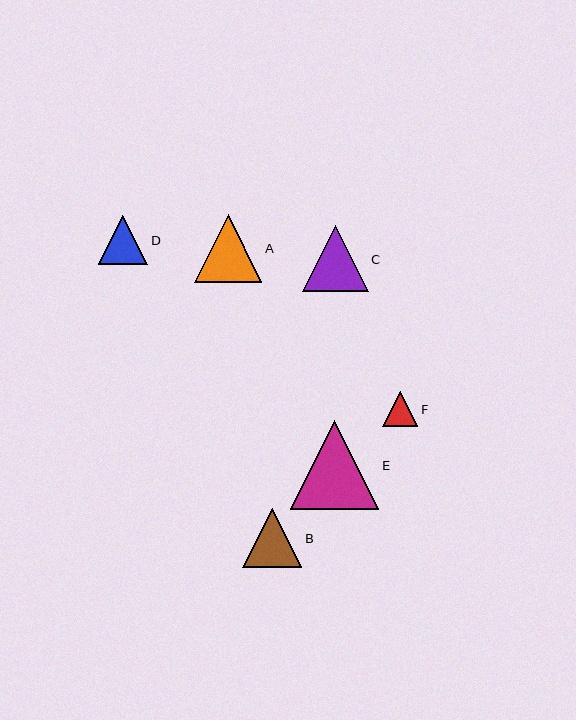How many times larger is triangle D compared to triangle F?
Triangle D is approximately 1.4 times the size of triangle F.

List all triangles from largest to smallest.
From largest to smallest: E, A, C, B, D, F.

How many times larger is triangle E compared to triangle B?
Triangle E is approximately 1.5 times the size of triangle B.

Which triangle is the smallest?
Triangle F is the smallest with a size of approximately 35 pixels.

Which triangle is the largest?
Triangle E is the largest with a size of approximately 89 pixels.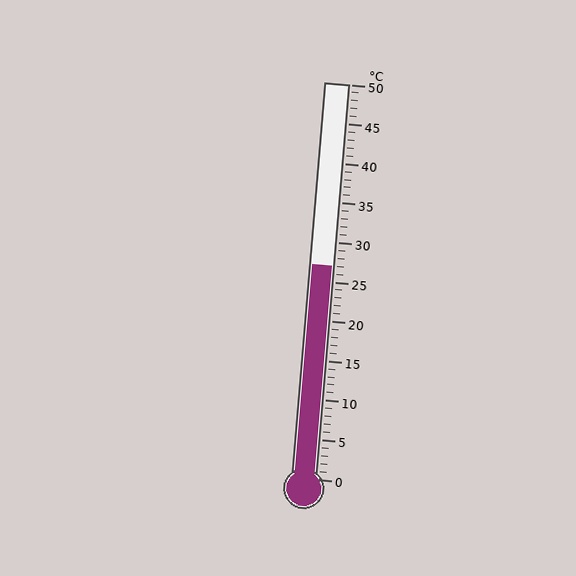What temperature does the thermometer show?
The thermometer shows approximately 27°C.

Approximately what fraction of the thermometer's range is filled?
The thermometer is filled to approximately 55% of its range.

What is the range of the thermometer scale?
The thermometer scale ranges from 0°C to 50°C.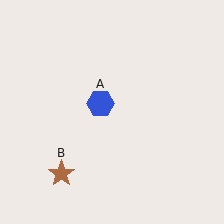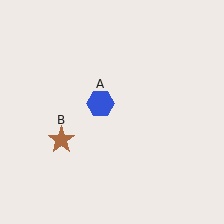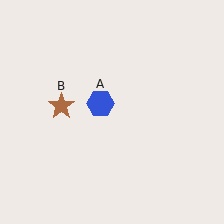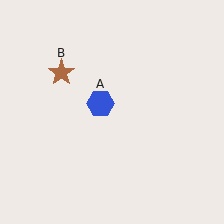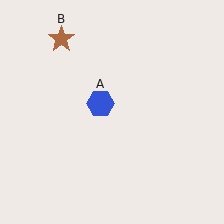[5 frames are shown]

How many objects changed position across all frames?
1 object changed position: brown star (object B).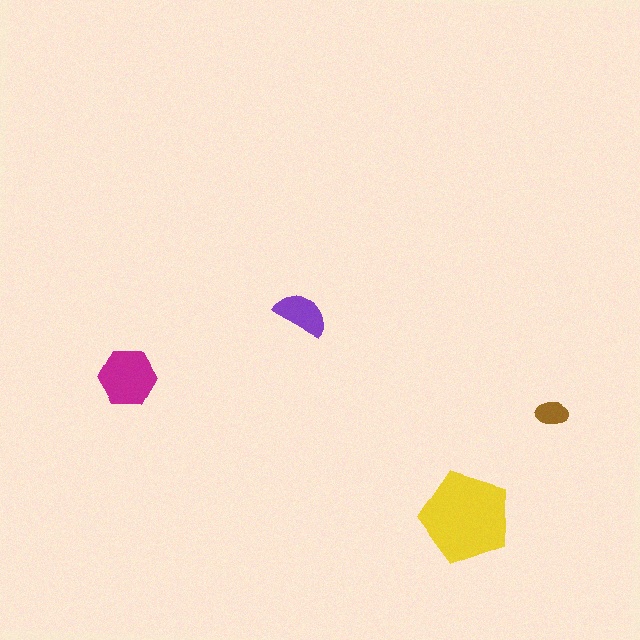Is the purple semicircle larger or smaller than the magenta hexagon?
Smaller.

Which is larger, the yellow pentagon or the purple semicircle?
The yellow pentagon.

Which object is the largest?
The yellow pentagon.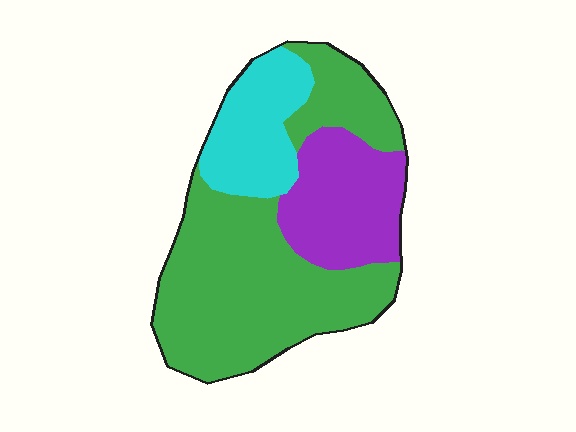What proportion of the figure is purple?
Purple covers around 25% of the figure.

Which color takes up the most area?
Green, at roughly 60%.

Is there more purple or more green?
Green.